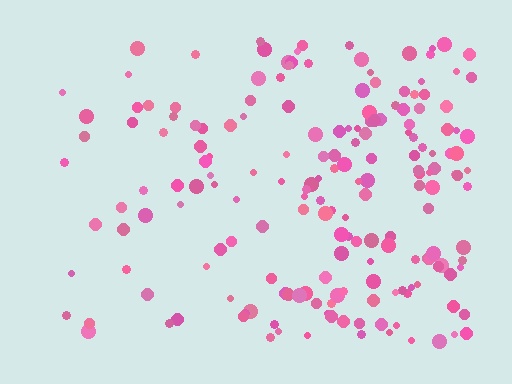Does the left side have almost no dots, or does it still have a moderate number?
Still a moderate number, just noticeably fewer than the right.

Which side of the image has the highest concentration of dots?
The right.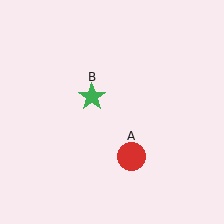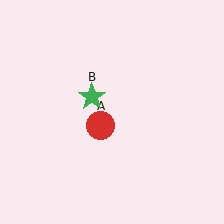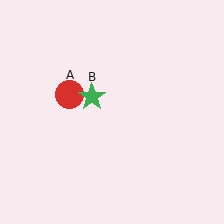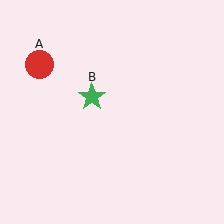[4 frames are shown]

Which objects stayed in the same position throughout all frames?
Green star (object B) remained stationary.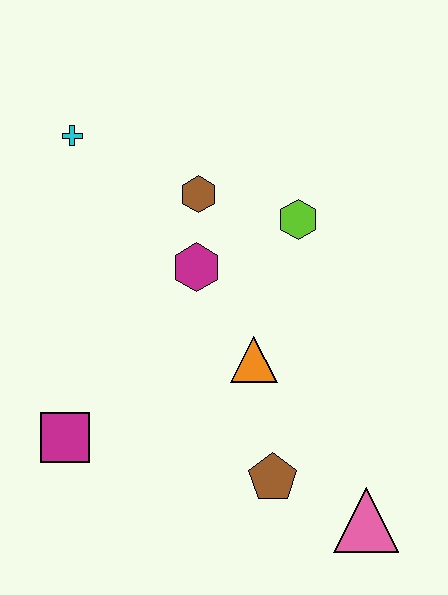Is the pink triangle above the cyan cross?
No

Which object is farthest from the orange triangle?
The cyan cross is farthest from the orange triangle.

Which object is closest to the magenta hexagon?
The brown hexagon is closest to the magenta hexagon.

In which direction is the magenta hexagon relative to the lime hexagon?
The magenta hexagon is to the left of the lime hexagon.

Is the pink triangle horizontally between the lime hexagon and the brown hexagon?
No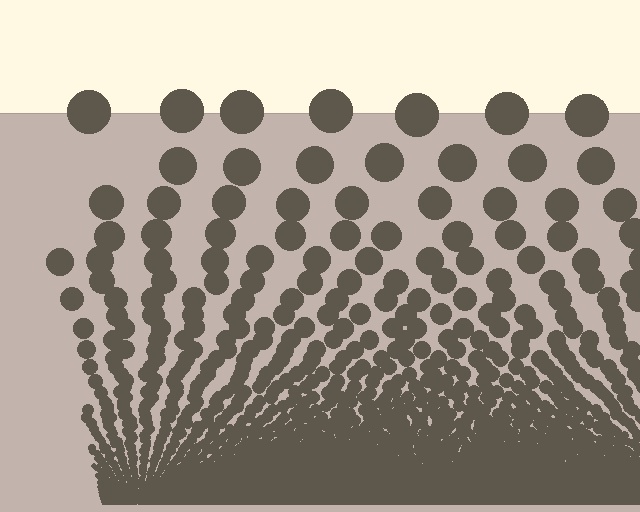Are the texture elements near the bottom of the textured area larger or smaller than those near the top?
Smaller. The gradient is inverted — elements near the bottom are smaller and denser.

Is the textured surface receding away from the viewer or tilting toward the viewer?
The surface appears to tilt toward the viewer. Texture elements get larger and sparser toward the top.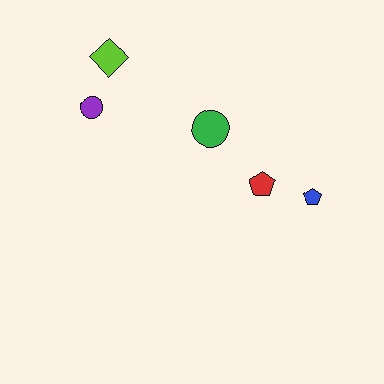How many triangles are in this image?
There are no triangles.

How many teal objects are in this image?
There are no teal objects.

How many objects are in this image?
There are 5 objects.